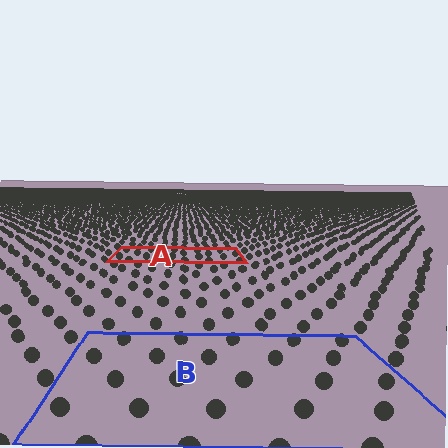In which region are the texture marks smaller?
The texture marks are smaller in region A, because it is farther away.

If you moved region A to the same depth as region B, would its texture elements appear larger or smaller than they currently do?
They would appear larger. At a closer depth, the same texture elements are projected at a bigger on-screen size.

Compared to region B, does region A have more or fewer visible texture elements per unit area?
Region A has more texture elements per unit area — they are packed more densely because it is farther away.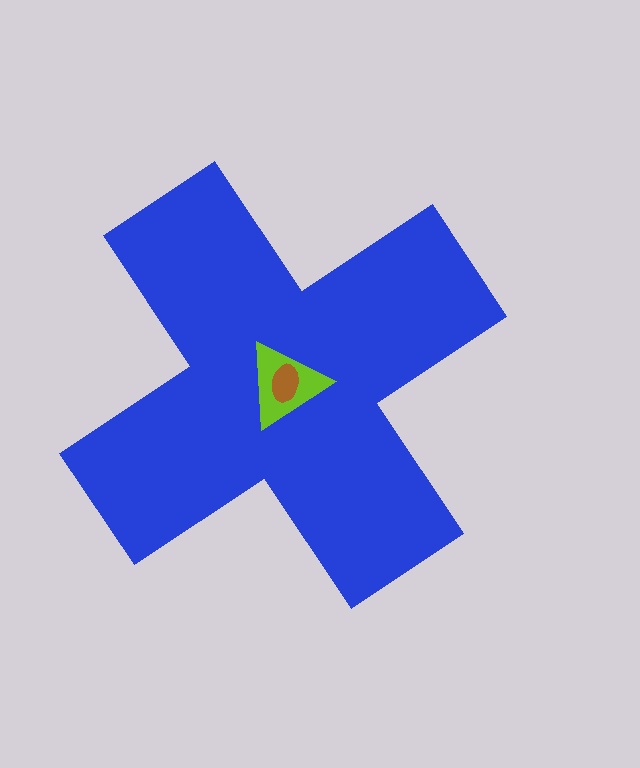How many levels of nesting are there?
3.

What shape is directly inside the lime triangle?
The brown ellipse.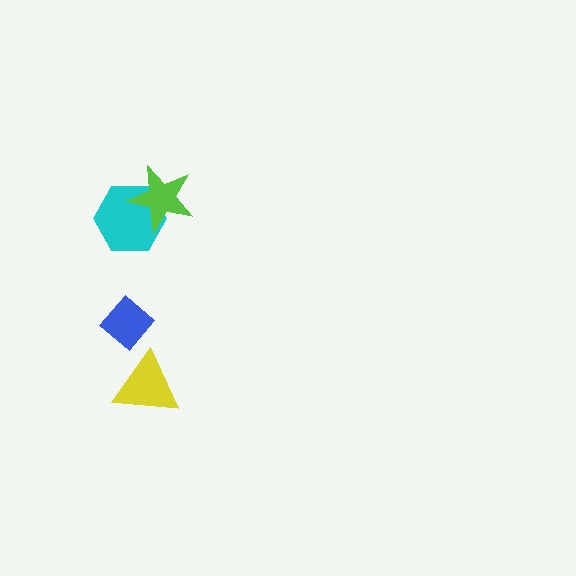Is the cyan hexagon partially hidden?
Yes, it is partially covered by another shape.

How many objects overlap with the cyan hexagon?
1 object overlaps with the cyan hexagon.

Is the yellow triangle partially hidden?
No, no other shape covers it.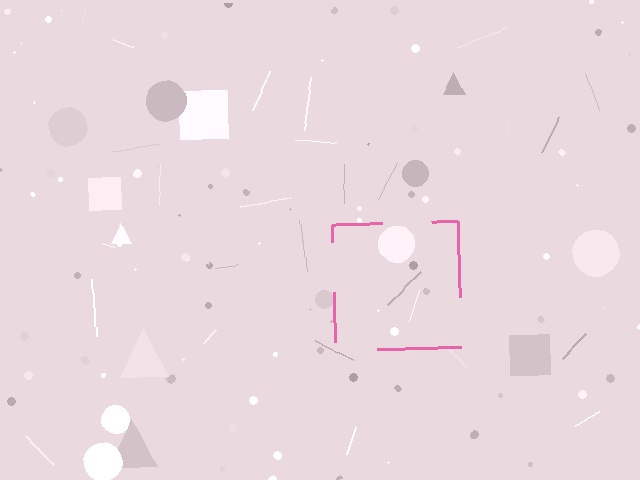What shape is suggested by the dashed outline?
The dashed outline suggests a square.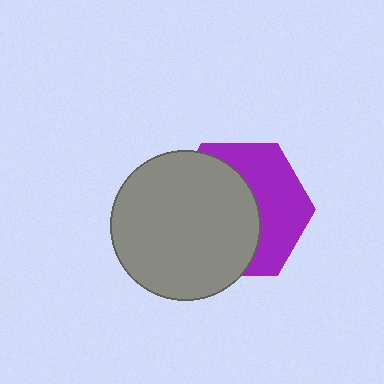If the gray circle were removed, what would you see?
You would see the complete purple hexagon.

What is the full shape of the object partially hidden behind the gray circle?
The partially hidden object is a purple hexagon.